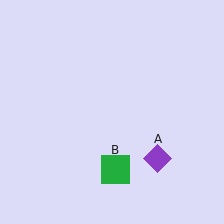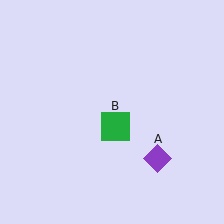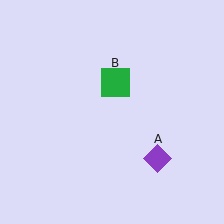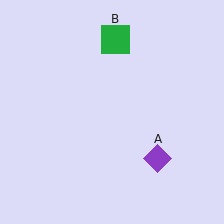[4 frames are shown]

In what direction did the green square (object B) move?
The green square (object B) moved up.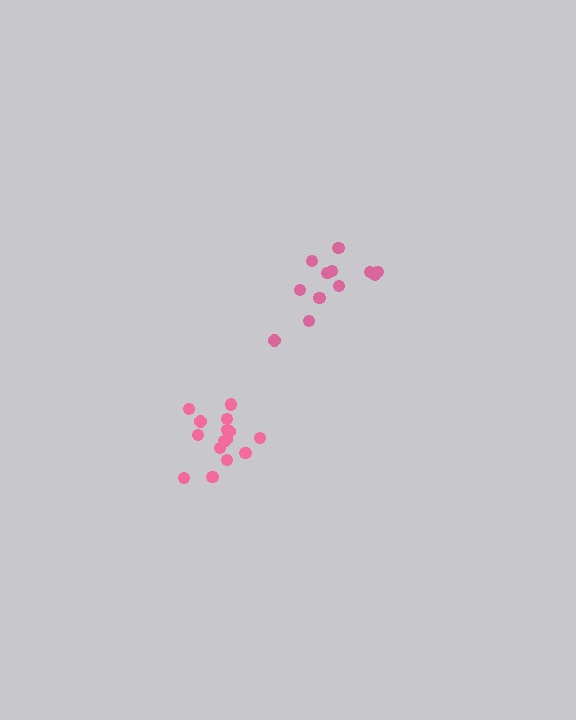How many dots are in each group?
Group 1: 15 dots, Group 2: 12 dots (27 total).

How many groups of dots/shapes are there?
There are 2 groups.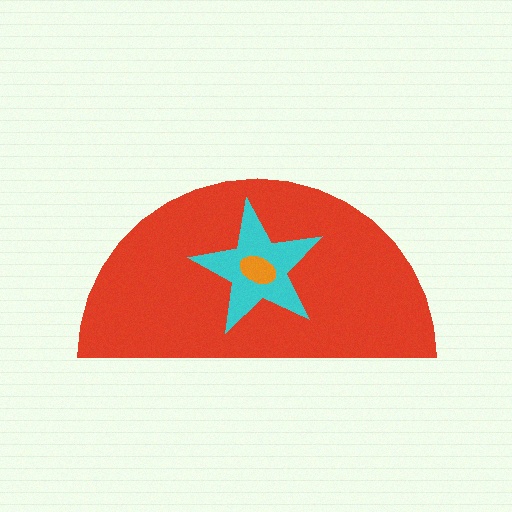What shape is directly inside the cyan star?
The orange ellipse.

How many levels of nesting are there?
3.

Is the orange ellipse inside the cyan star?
Yes.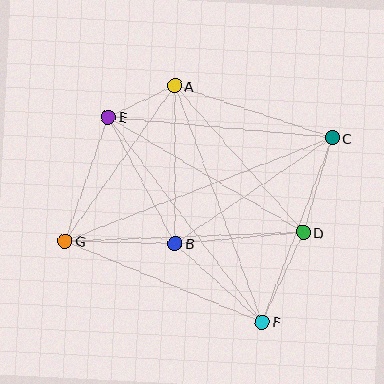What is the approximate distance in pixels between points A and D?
The distance between A and D is approximately 195 pixels.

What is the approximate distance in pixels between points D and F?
The distance between D and F is approximately 98 pixels.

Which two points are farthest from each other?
Points C and G are farthest from each other.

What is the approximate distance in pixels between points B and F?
The distance between B and F is approximately 118 pixels.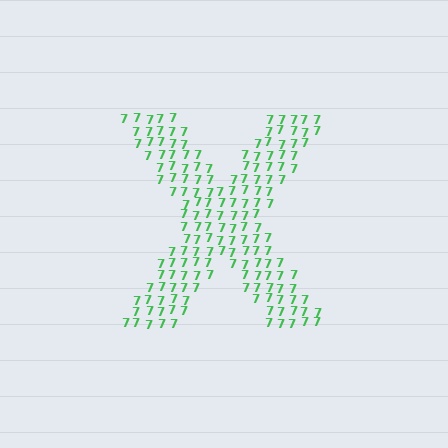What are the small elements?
The small elements are digit 7's.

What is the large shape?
The large shape is the letter X.